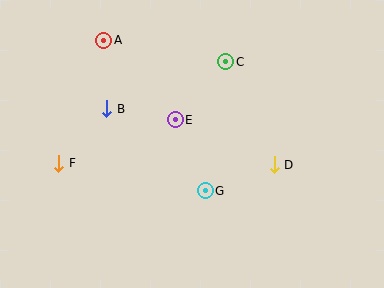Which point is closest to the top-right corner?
Point C is closest to the top-right corner.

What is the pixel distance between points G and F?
The distance between G and F is 149 pixels.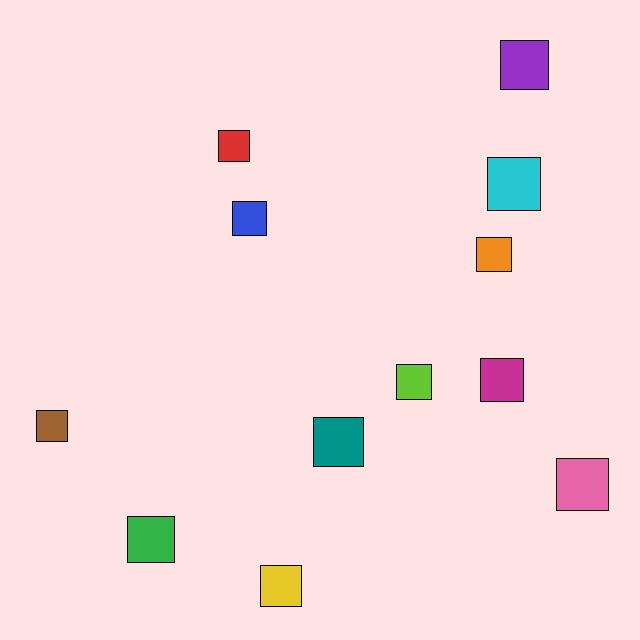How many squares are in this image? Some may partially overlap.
There are 12 squares.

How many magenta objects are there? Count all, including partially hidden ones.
There is 1 magenta object.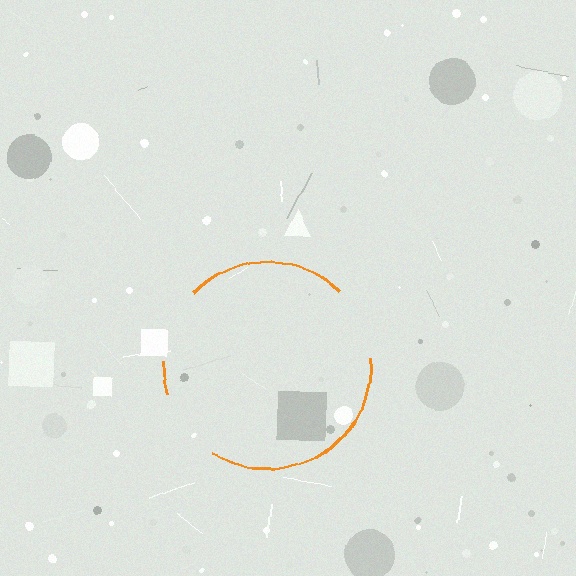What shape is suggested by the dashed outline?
The dashed outline suggests a circle.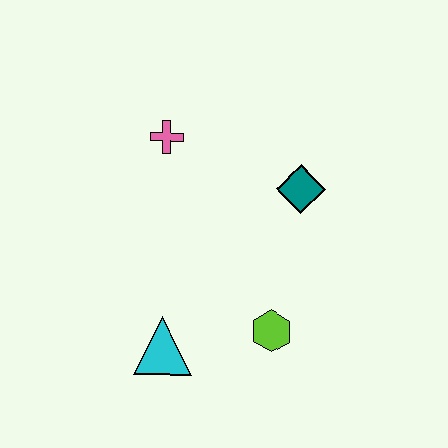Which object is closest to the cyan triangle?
The lime hexagon is closest to the cyan triangle.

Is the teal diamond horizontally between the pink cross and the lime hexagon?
No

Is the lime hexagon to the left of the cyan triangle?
No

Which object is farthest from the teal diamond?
The cyan triangle is farthest from the teal diamond.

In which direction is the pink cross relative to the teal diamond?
The pink cross is to the left of the teal diamond.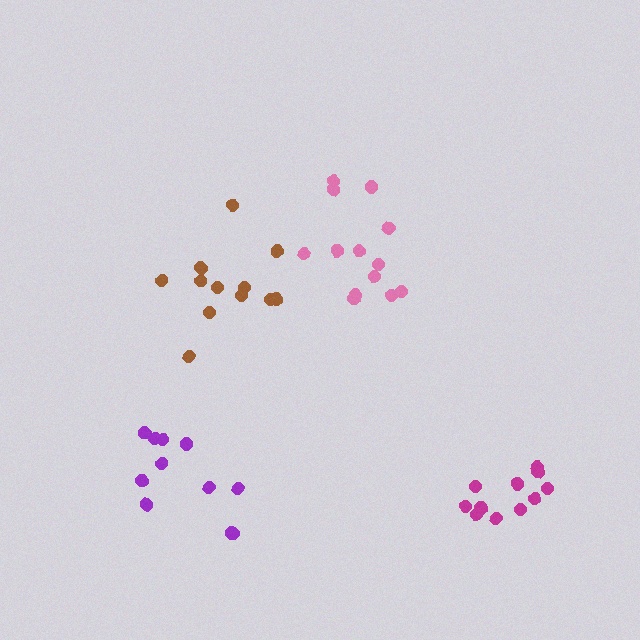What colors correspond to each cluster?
The clusters are colored: magenta, brown, purple, pink.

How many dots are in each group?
Group 1: 12 dots, Group 2: 12 dots, Group 3: 11 dots, Group 4: 13 dots (48 total).